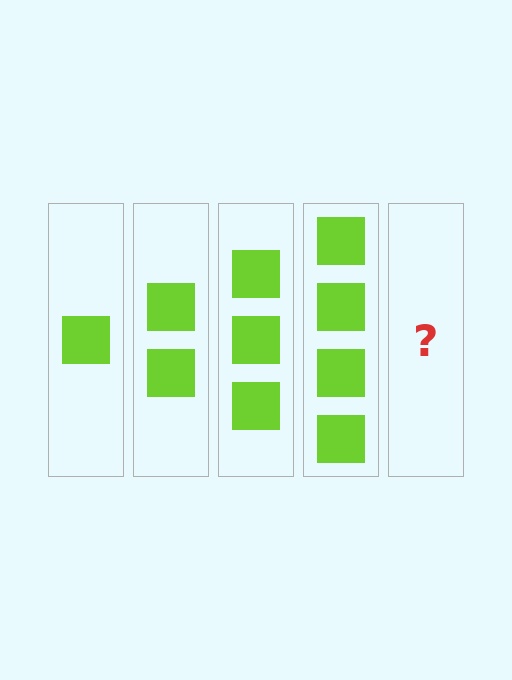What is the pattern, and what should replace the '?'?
The pattern is that each step adds one more square. The '?' should be 5 squares.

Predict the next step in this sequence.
The next step is 5 squares.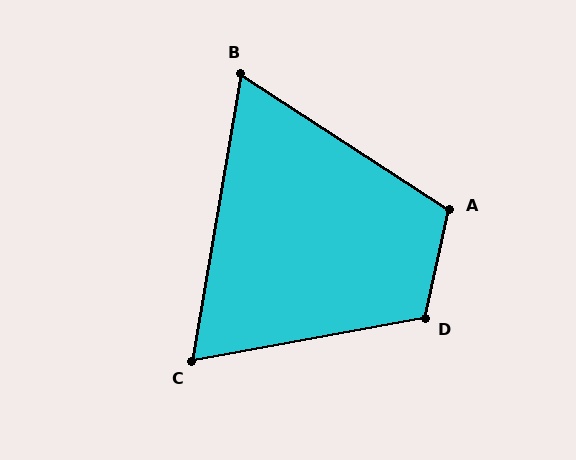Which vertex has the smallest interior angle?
B, at approximately 67 degrees.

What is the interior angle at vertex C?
Approximately 70 degrees (acute).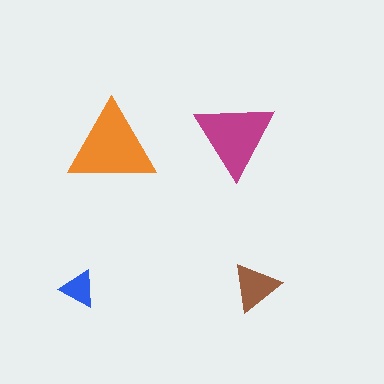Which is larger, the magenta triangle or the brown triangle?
The magenta one.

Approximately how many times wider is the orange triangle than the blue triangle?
About 2.5 times wider.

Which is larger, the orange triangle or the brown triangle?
The orange one.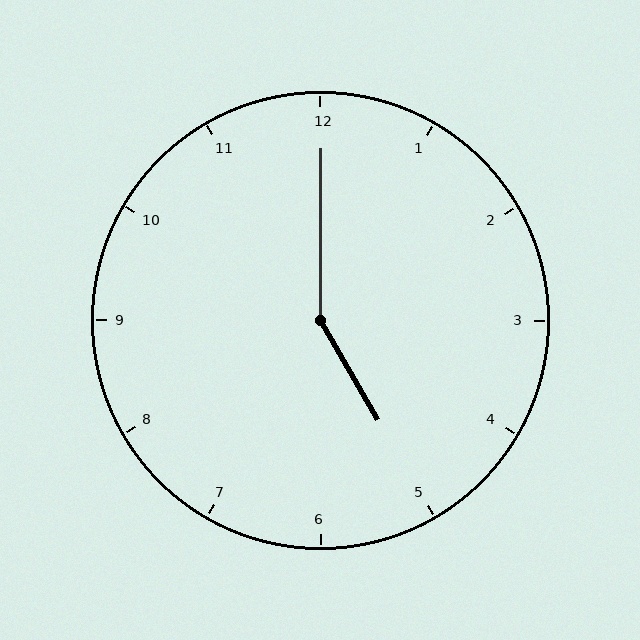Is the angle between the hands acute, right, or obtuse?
It is obtuse.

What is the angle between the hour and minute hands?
Approximately 150 degrees.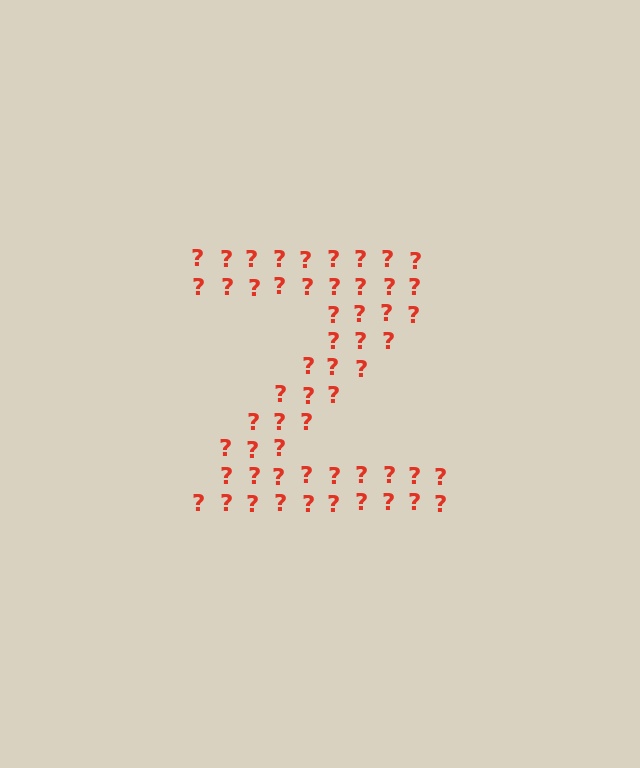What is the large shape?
The large shape is the letter Z.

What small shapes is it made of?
It is made of small question marks.